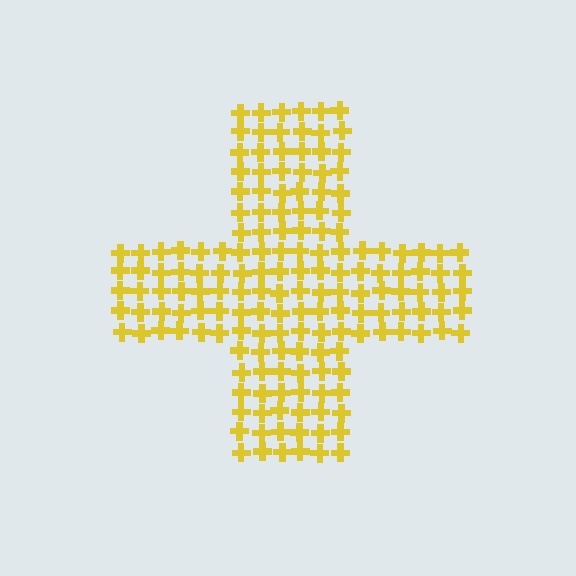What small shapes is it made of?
It is made of small crosses.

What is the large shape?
The large shape is a cross.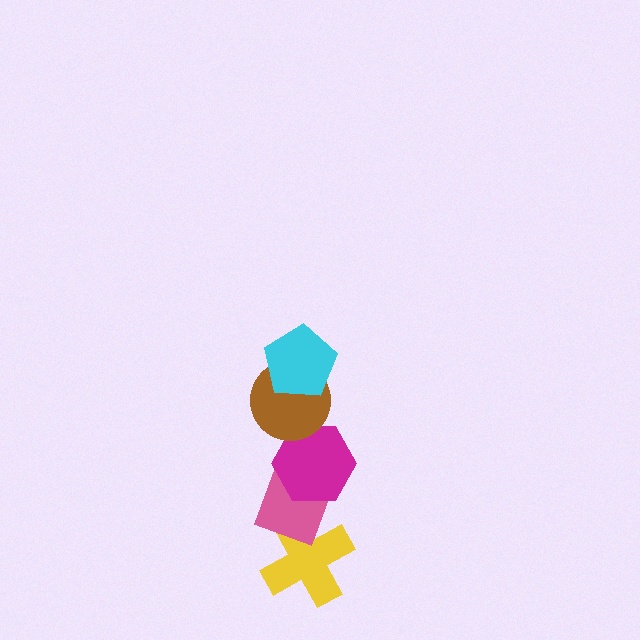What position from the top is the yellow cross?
The yellow cross is 5th from the top.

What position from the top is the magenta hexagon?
The magenta hexagon is 3rd from the top.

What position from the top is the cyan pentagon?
The cyan pentagon is 1st from the top.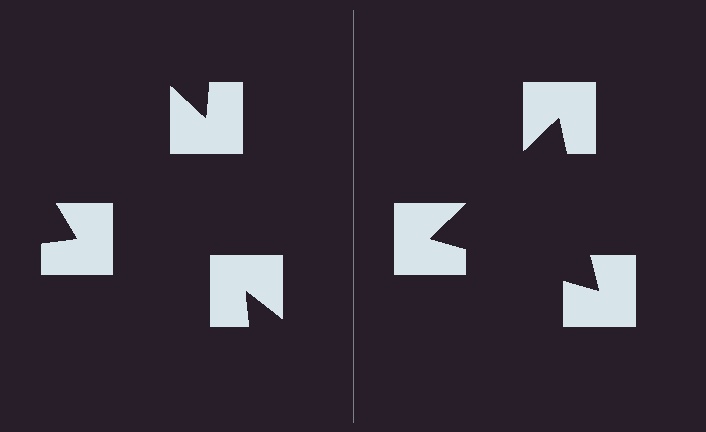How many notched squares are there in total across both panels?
6 — 3 on each side.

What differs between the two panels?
The notched squares are positioned identically on both sides; only the wedge orientations differ. On the right they align to a triangle; on the left they are misaligned.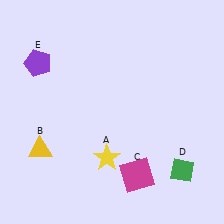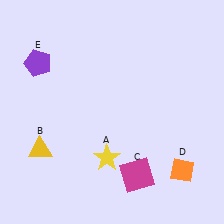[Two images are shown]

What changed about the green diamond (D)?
In Image 1, D is green. In Image 2, it changed to orange.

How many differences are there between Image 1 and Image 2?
There is 1 difference between the two images.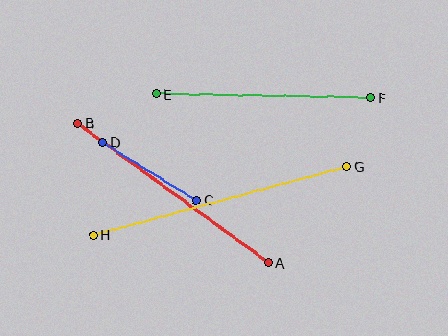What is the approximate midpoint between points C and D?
The midpoint is at approximately (150, 171) pixels.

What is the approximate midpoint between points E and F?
The midpoint is at approximately (264, 96) pixels.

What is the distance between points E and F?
The distance is approximately 215 pixels.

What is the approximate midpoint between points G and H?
The midpoint is at approximately (220, 201) pixels.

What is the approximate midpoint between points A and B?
The midpoint is at approximately (173, 193) pixels.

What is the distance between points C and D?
The distance is approximately 110 pixels.